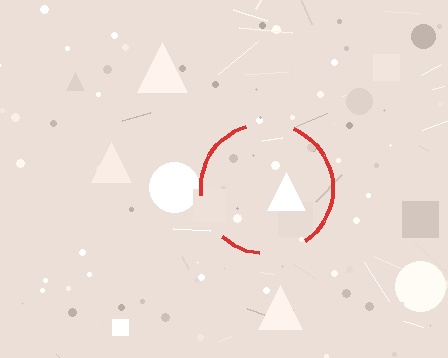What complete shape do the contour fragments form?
The contour fragments form a circle.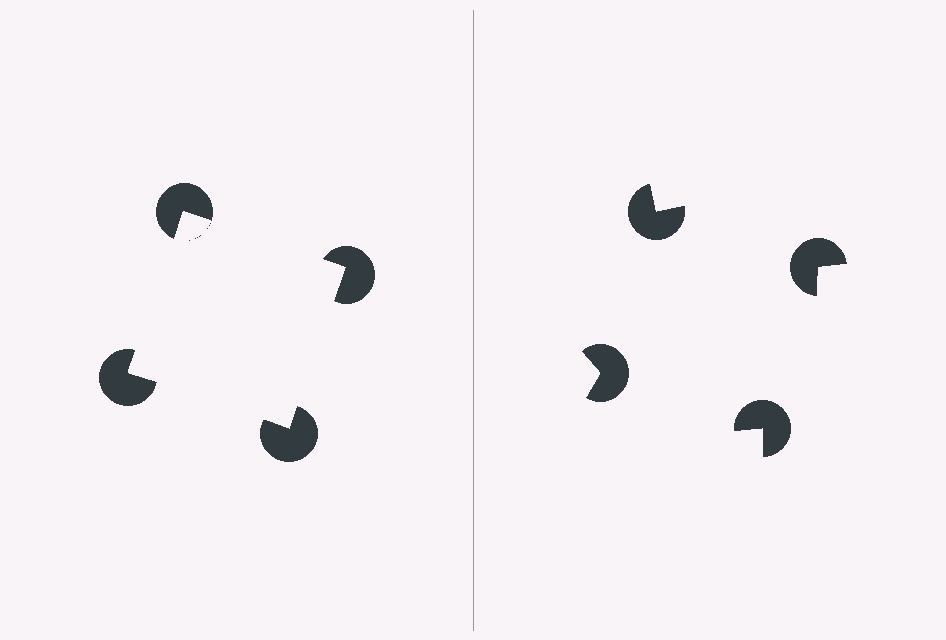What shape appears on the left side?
An illusory square.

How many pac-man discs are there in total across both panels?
8 — 4 on each side.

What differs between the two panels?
The pac-man discs are positioned identically on both sides; only the wedge orientations differ. On the left they align to a square; on the right they are misaligned.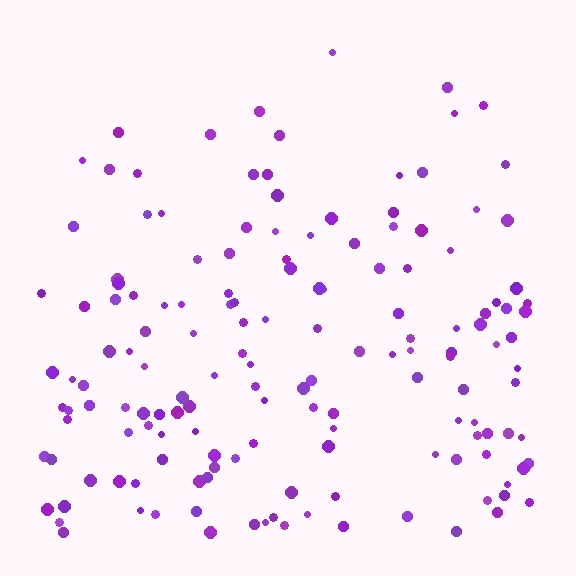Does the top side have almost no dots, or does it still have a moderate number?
Still a moderate number, just noticeably fewer than the bottom.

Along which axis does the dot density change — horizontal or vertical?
Vertical.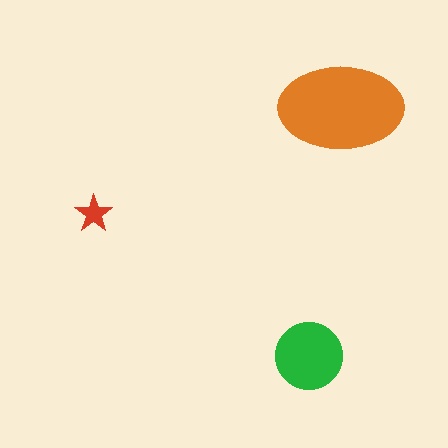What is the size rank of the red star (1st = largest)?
3rd.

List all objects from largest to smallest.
The orange ellipse, the green circle, the red star.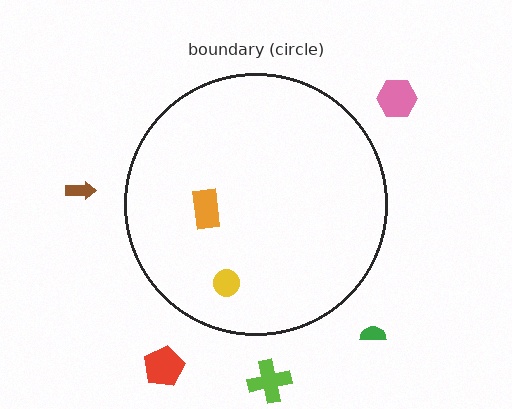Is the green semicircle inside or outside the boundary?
Outside.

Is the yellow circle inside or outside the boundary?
Inside.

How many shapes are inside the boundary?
2 inside, 5 outside.